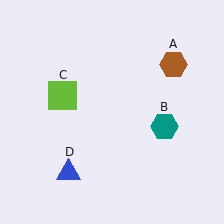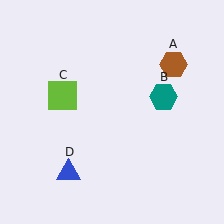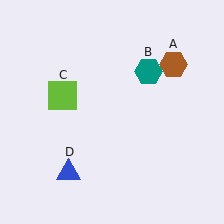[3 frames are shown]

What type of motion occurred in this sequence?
The teal hexagon (object B) rotated counterclockwise around the center of the scene.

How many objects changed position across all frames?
1 object changed position: teal hexagon (object B).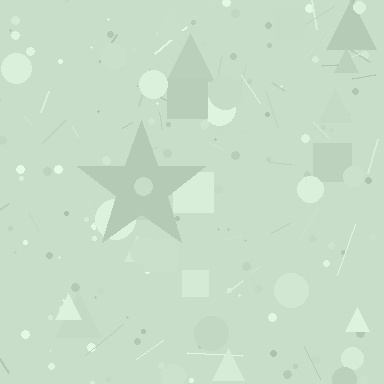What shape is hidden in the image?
A star is hidden in the image.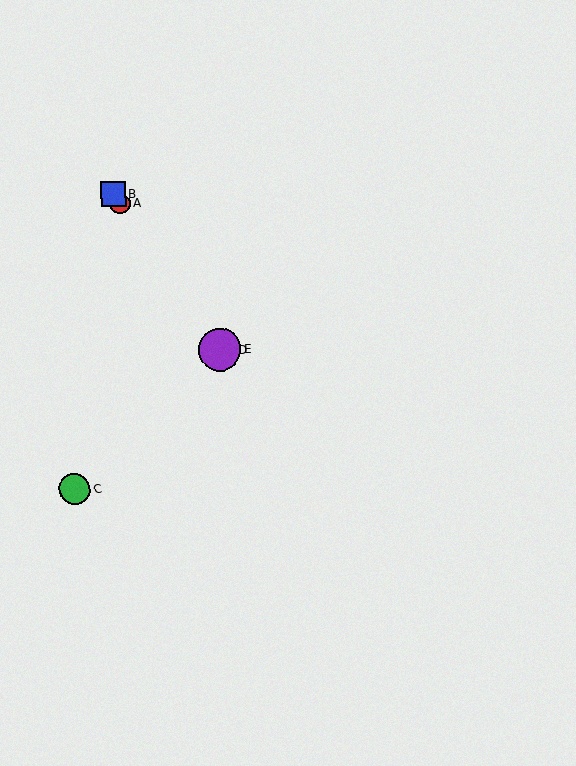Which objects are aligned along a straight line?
Objects A, B, D, E are aligned along a straight line.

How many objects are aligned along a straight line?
4 objects (A, B, D, E) are aligned along a straight line.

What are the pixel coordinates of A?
Object A is at (119, 203).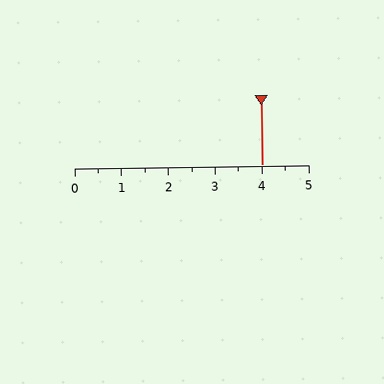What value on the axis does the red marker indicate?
The marker indicates approximately 4.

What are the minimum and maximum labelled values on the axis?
The axis runs from 0 to 5.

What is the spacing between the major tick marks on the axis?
The major ticks are spaced 1 apart.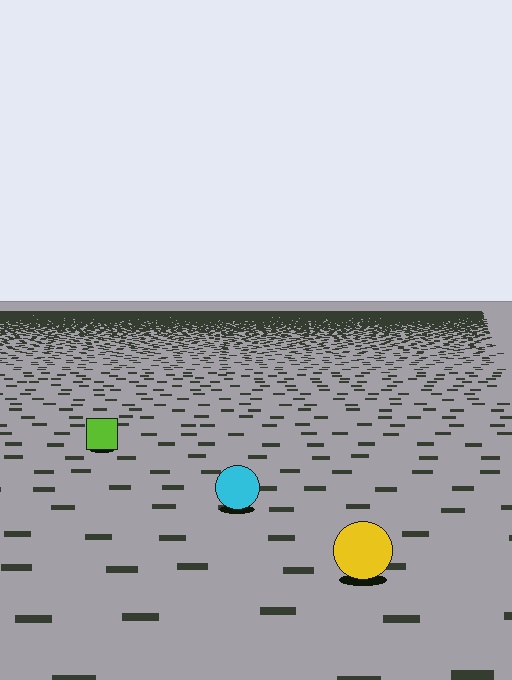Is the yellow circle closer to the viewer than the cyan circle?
Yes. The yellow circle is closer — you can tell from the texture gradient: the ground texture is coarser near it.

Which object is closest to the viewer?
The yellow circle is closest. The texture marks near it are larger and more spread out.